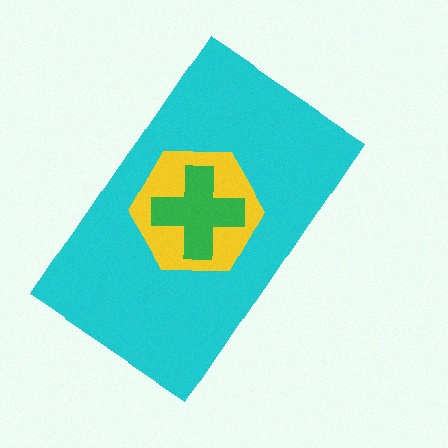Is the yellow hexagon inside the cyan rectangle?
Yes.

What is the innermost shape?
The green cross.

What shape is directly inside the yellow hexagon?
The green cross.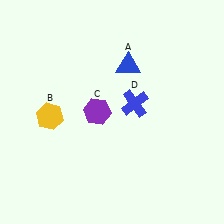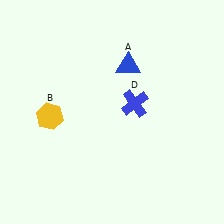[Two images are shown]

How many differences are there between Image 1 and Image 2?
There is 1 difference between the two images.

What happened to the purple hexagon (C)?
The purple hexagon (C) was removed in Image 2. It was in the top-left area of Image 1.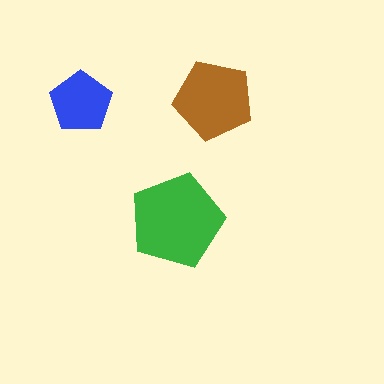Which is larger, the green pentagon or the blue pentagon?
The green one.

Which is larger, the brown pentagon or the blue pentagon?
The brown one.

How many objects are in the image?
There are 3 objects in the image.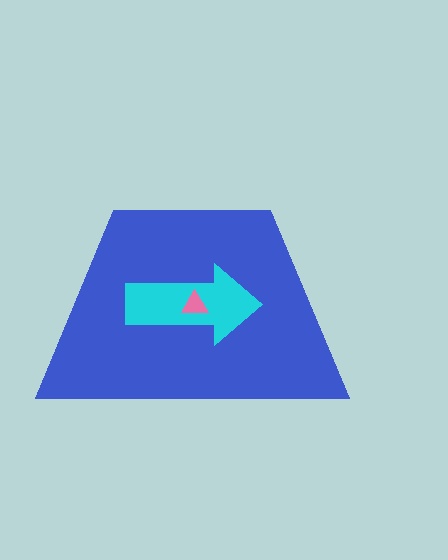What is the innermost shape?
The pink triangle.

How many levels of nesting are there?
3.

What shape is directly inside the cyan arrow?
The pink triangle.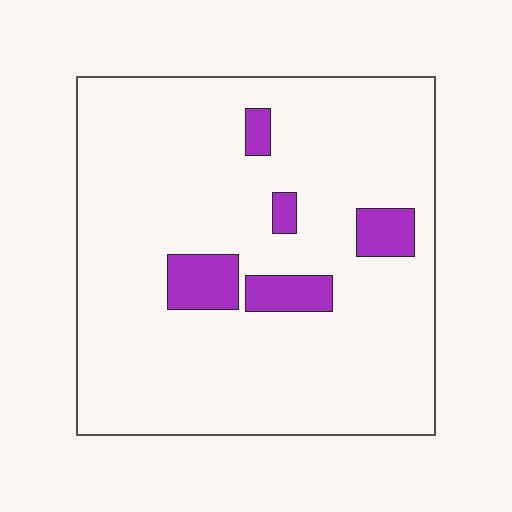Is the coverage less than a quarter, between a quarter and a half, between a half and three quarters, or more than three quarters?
Less than a quarter.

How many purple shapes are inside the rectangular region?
5.